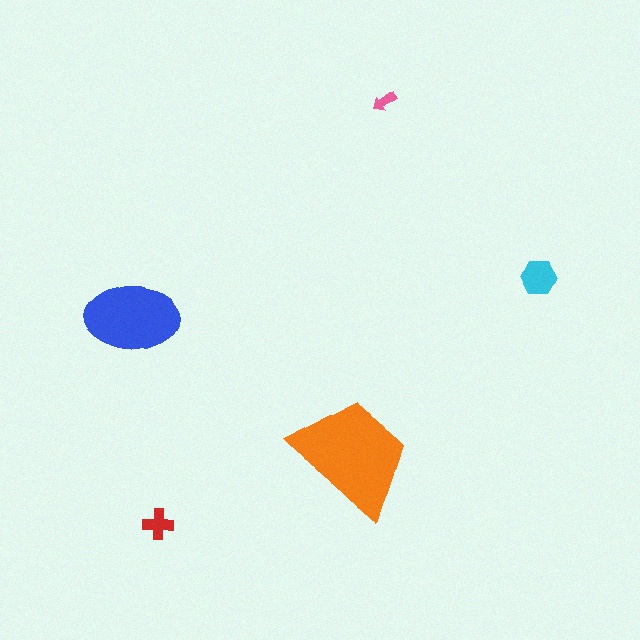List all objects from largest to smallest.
The orange trapezoid, the blue ellipse, the cyan hexagon, the red cross, the pink arrow.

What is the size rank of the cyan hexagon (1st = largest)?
3rd.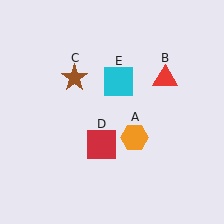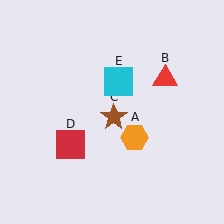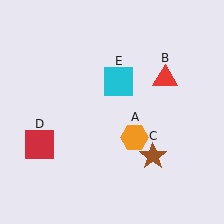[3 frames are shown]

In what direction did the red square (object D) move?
The red square (object D) moved left.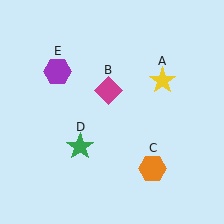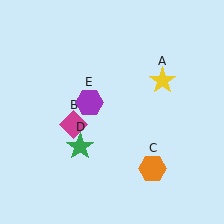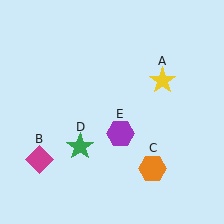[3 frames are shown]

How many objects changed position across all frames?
2 objects changed position: magenta diamond (object B), purple hexagon (object E).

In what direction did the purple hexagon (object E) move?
The purple hexagon (object E) moved down and to the right.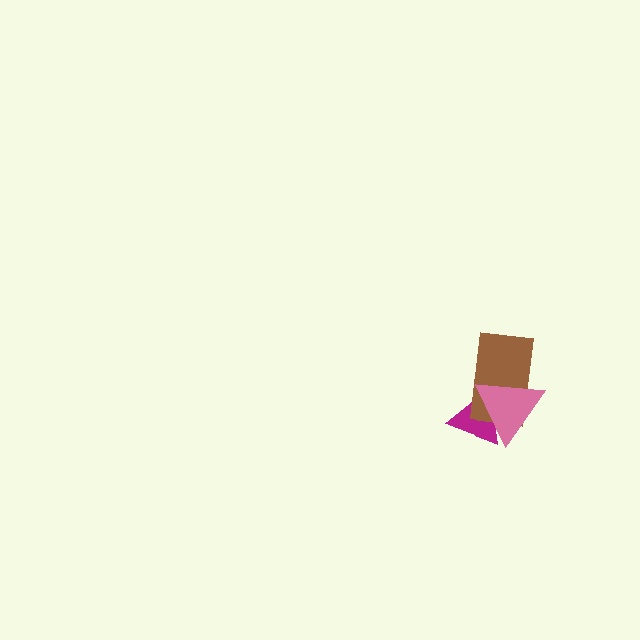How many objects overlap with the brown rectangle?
2 objects overlap with the brown rectangle.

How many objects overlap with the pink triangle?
2 objects overlap with the pink triangle.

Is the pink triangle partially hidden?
No, no other shape covers it.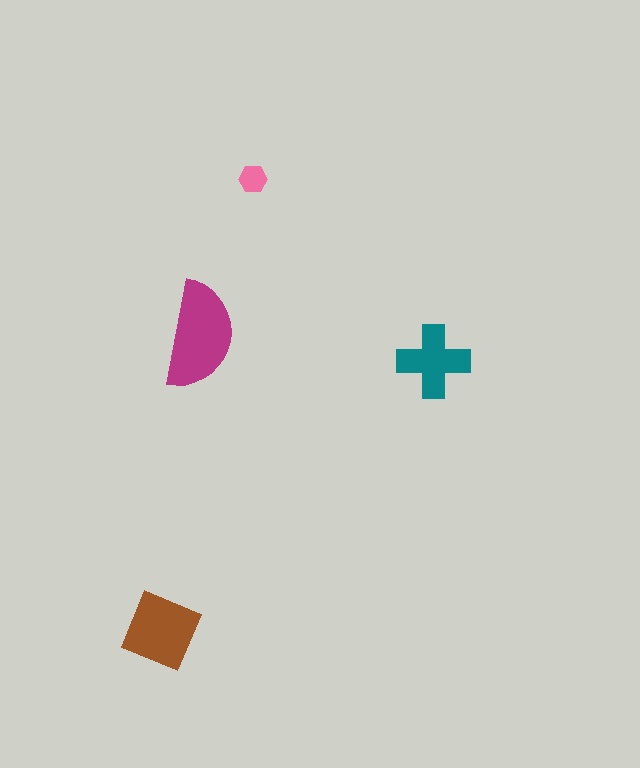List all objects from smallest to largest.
The pink hexagon, the teal cross, the brown square, the magenta semicircle.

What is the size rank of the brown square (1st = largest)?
2nd.